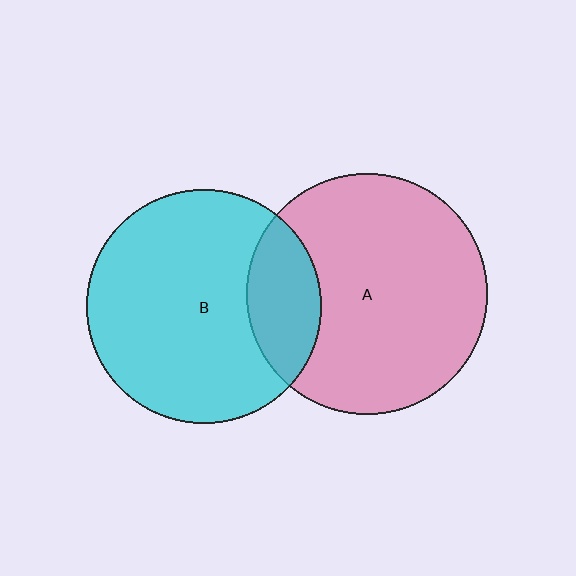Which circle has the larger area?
Circle A (pink).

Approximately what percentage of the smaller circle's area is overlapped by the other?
Approximately 20%.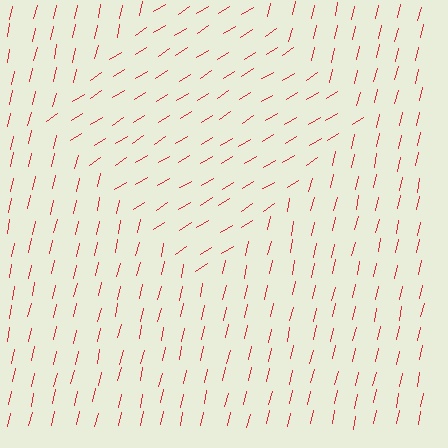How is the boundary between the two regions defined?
The boundary is defined purely by a change in line orientation (approximately 45 degrees difference). All lines are the same color and thickness.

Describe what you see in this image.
The image is filled with small red line segments. A diamond region in the image has lines oriented differently from the surrounding lines, creating a visible texture boundary.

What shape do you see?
I see a diamond.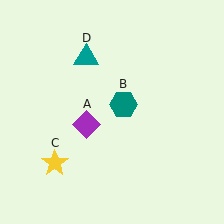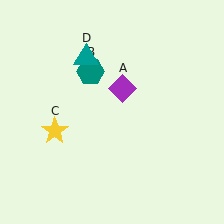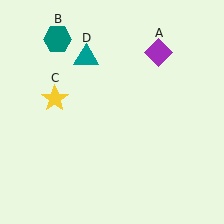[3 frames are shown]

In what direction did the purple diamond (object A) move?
The purple diamond (object A) moved up and to the right.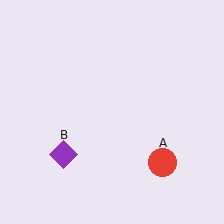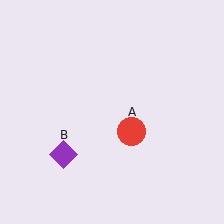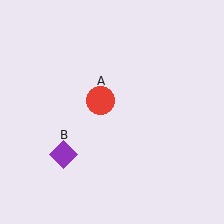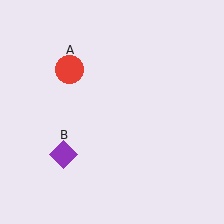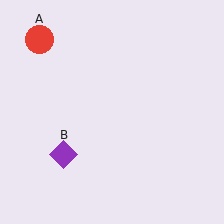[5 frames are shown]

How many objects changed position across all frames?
1 object changed position: red circle (object A).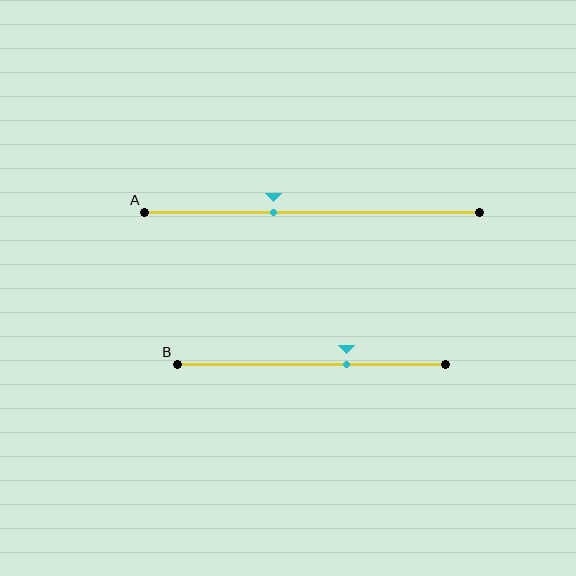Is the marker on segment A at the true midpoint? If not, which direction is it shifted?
No, the marker on segment A is shifted to the left by about 12% of the segment length.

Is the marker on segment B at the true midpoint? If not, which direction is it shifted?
No, the marker on segment B is shifted to the right by about 13% of the segment length.